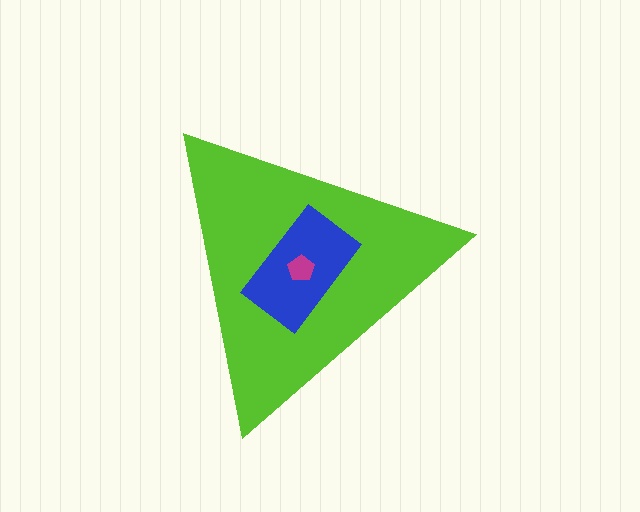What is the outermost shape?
The lime triangle.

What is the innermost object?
The magenta pentagon.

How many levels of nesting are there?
3.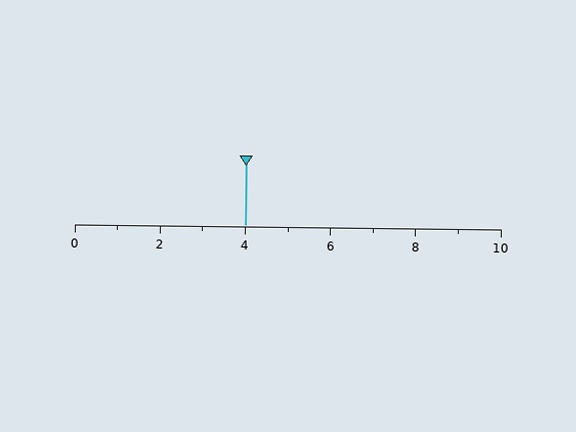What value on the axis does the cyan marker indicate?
The marker indicates approximately 4.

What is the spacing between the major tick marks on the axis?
The major ticks are spaced 2 apart.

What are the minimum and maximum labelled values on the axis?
The axis runs from 0 to 10.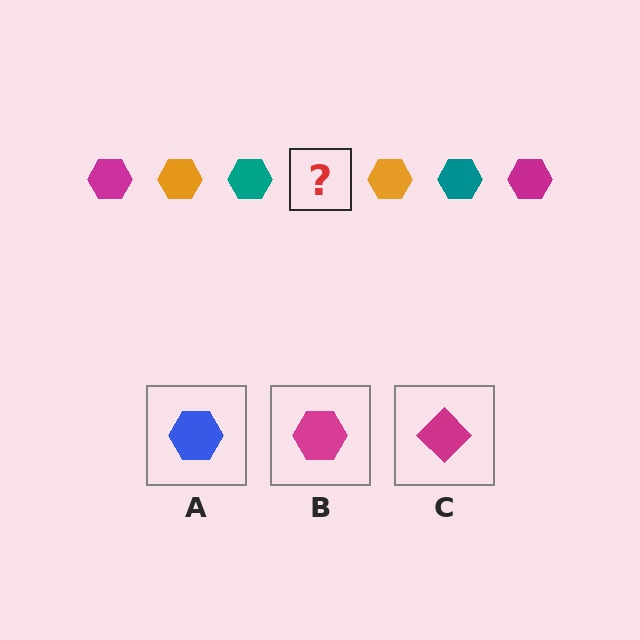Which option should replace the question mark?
Option B.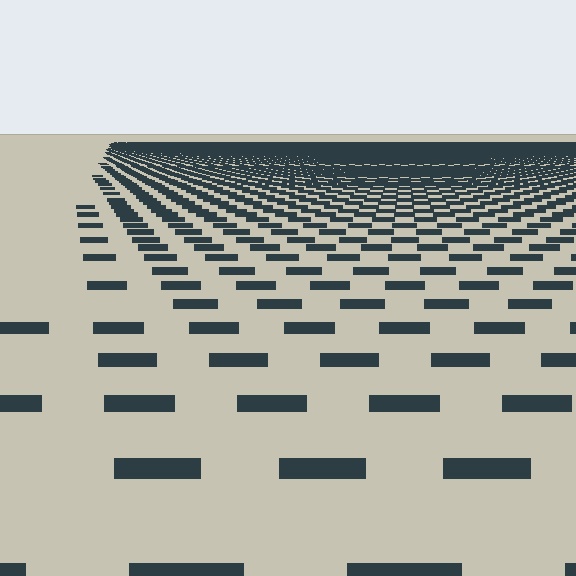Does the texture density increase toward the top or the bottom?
Density increases toward the top.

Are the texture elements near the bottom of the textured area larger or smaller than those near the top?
Larger. Near the bottom, elements are closer to the viewer and appear at a bigger on-screen size.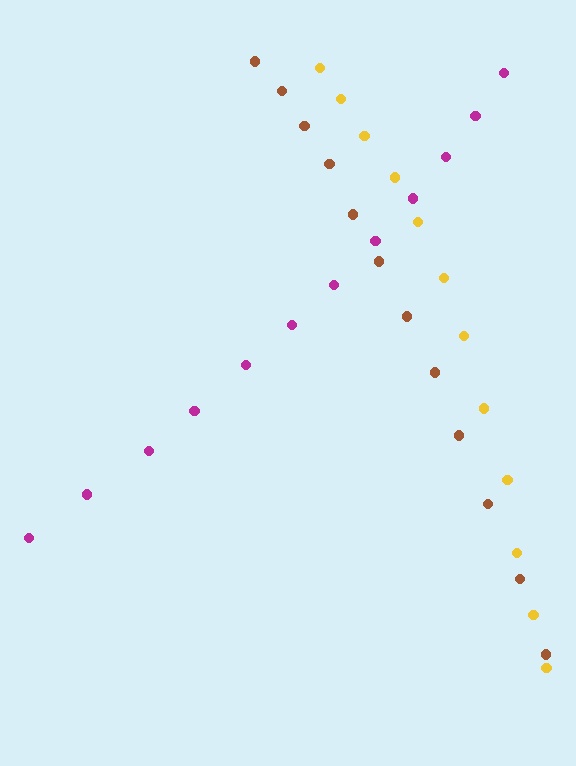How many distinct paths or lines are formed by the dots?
There are 3 distinct paths.